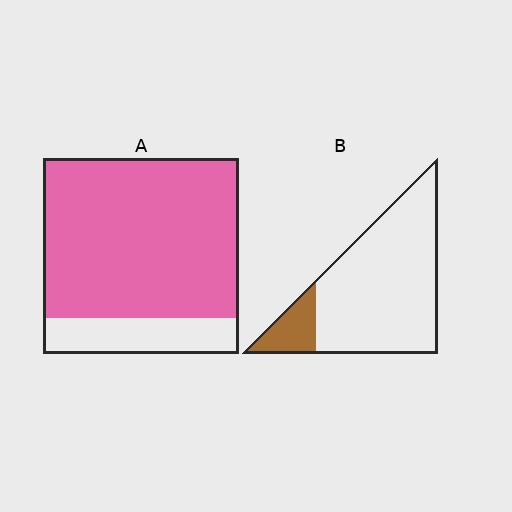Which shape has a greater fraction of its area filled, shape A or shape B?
Shape A.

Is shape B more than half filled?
No.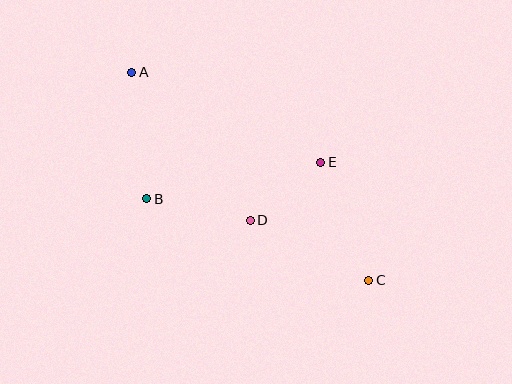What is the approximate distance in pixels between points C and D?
The distance between C and D is approximately 133 pixels.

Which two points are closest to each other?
Points D and E are closest to each other.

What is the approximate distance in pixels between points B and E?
The distance between B and E is approximately 178 pixels.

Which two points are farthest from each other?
Points A and C are farthest from each other.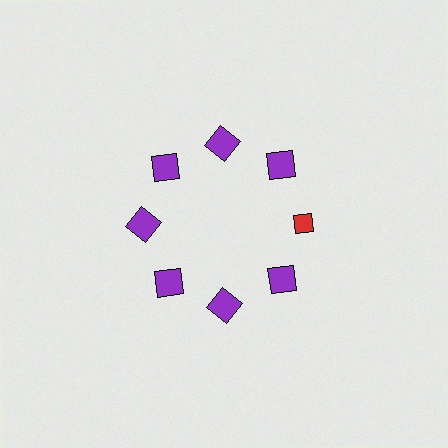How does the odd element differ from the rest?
It differs in both color (red instead of purple) and shape (diamond instead of square).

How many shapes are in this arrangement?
There are 8 shapes arranged in a ring pattern.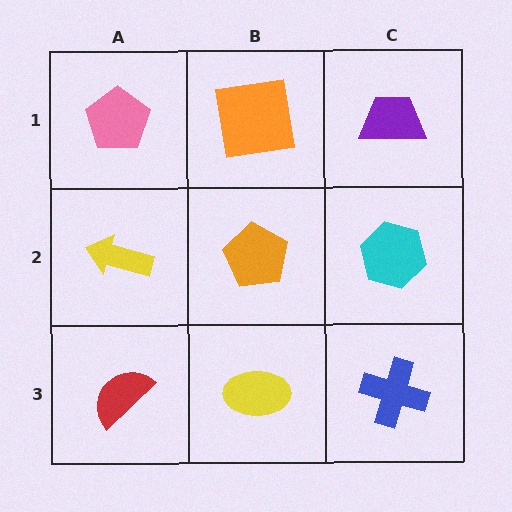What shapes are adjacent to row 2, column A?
A pink pentagon (row 1, column A), a red semicircle (row 3, column A), an orange pentagon (row 2, column B).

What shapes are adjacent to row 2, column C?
A purple trapezoid (row 1, column C), a blue cross (row 3, column C), an orange pentagon (row 2, column B).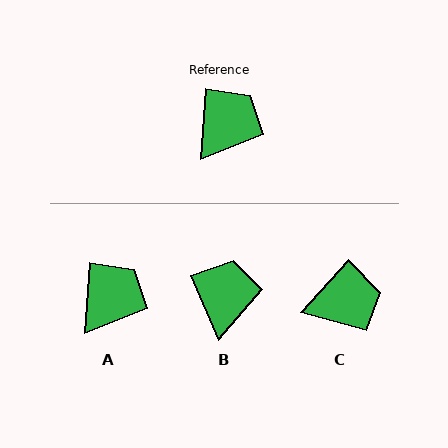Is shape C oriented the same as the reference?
No, it is off by about 38 degrees.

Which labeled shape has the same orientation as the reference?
A.